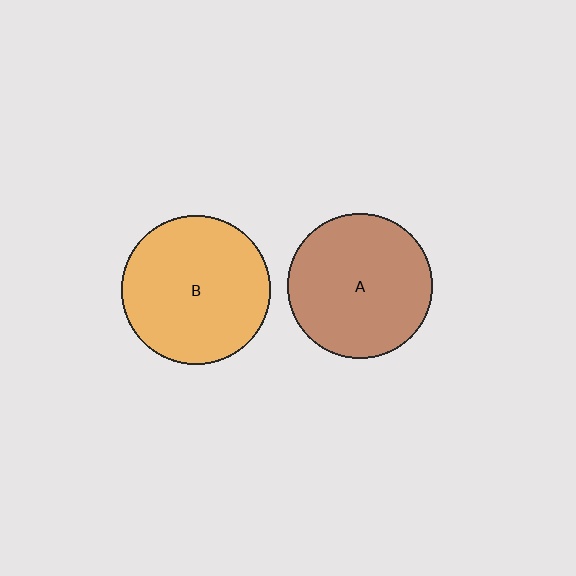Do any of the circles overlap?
No, none of the circles overlap.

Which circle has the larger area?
Circle B (orange).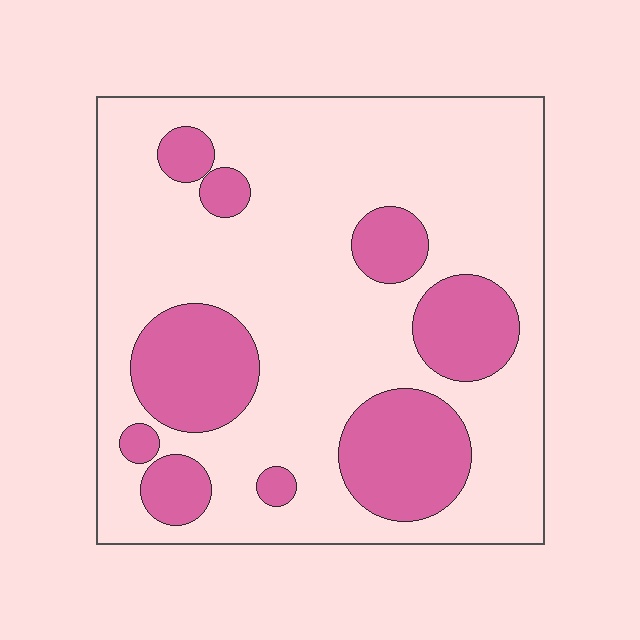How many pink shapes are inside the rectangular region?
9.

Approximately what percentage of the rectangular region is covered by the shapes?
Approximately 25%.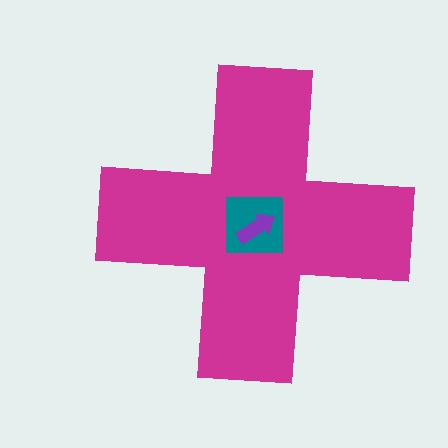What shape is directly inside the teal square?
The purple arrow.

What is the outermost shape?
The magenta cross.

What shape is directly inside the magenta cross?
The teal square.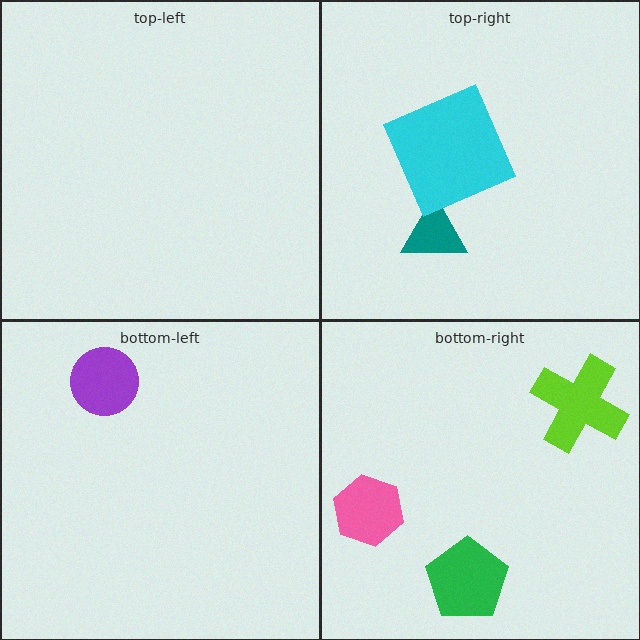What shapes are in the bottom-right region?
The lime cross, the pink hexagon, the green pentagon.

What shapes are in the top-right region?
The teal triangle, the cyan square.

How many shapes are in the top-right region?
2.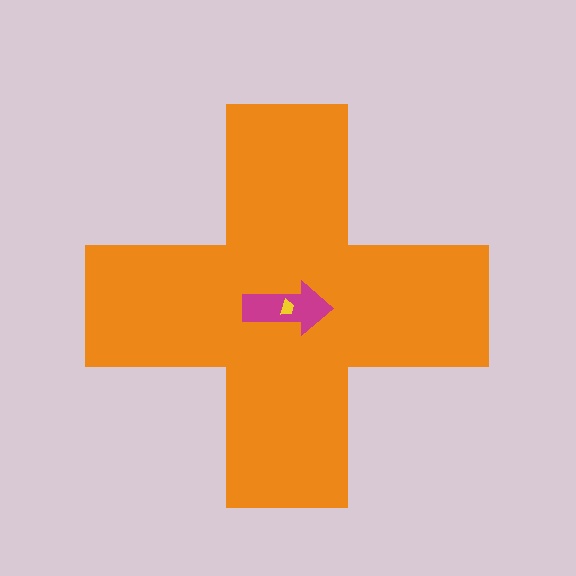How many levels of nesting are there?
3.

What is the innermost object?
The yellow trapezoid.